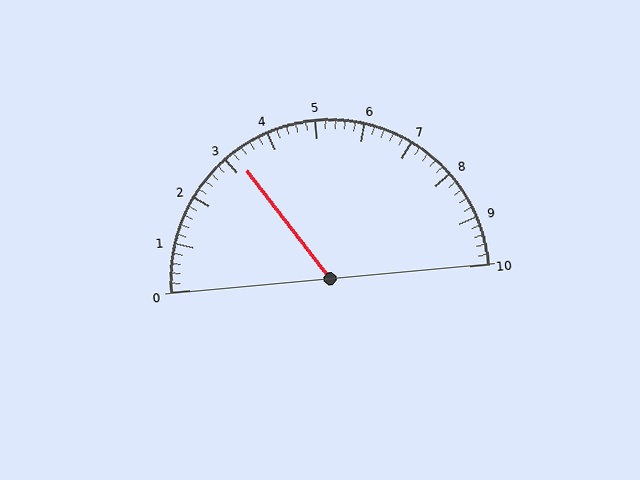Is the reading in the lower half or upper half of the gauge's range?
The reading is in the lower half of the range (0 to 10).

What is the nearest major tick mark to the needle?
The nearest major tick mark is 3.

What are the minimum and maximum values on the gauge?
The gauge ranges from 0 to 10.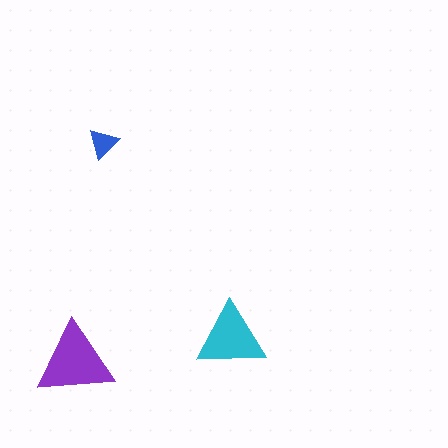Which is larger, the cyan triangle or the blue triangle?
The cyan one.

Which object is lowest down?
The purple triangle is bottommost.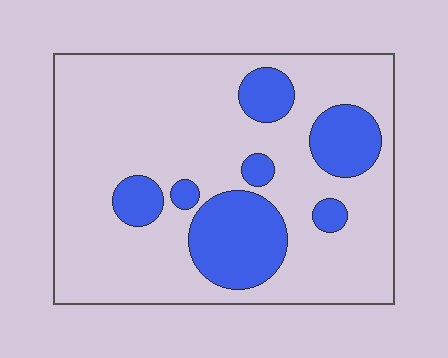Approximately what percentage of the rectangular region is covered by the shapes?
Approximately 20%.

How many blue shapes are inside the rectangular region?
7.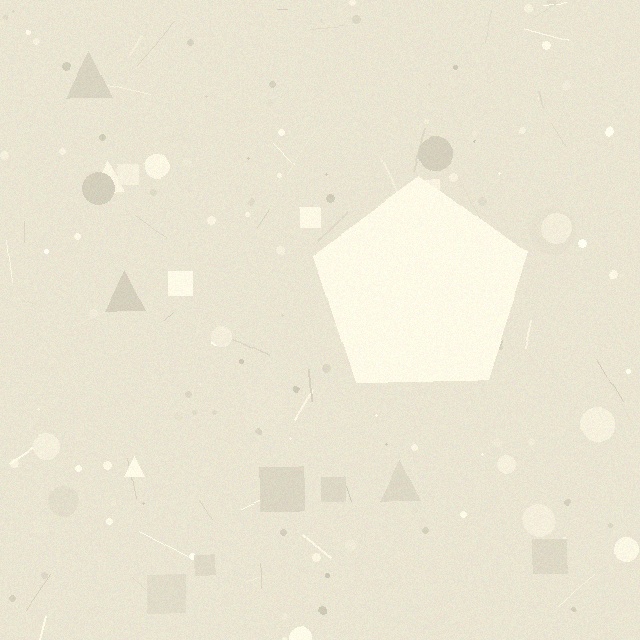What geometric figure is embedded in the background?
A pentagon is embedded in the background.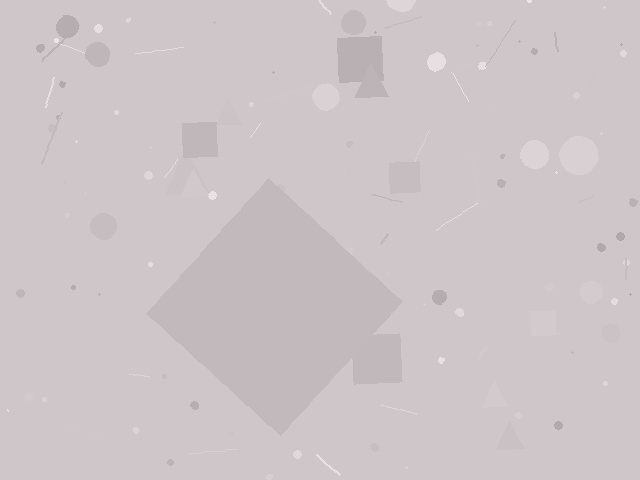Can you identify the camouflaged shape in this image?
The camouflaged shape is a diamond.